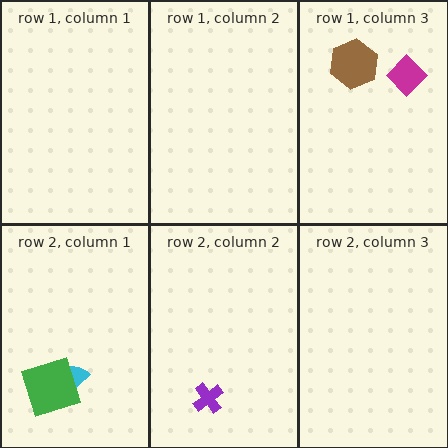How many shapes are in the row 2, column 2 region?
1.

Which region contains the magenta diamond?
The row 1, column 3 region.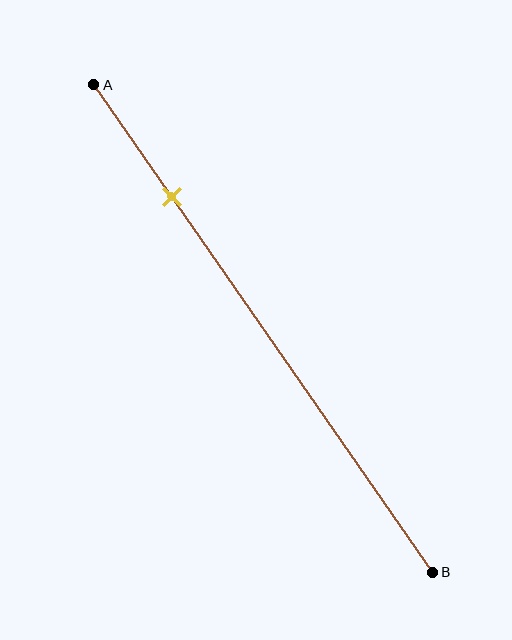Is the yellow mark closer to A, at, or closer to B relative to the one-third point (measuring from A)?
The yellow mark is closer to point A than the one-third point of segment AB.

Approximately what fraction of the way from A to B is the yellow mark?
The yellow mark is approximately 25% of the way from A to B.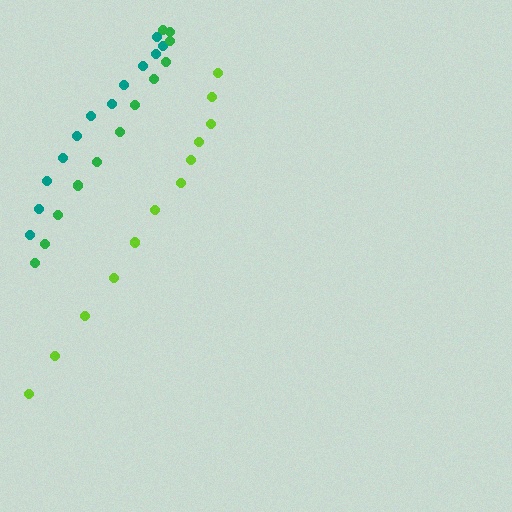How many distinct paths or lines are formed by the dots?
There are 3 distinct paths.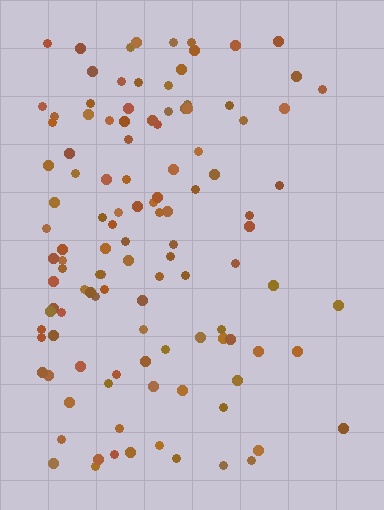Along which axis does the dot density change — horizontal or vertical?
Horizontal.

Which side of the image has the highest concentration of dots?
The left.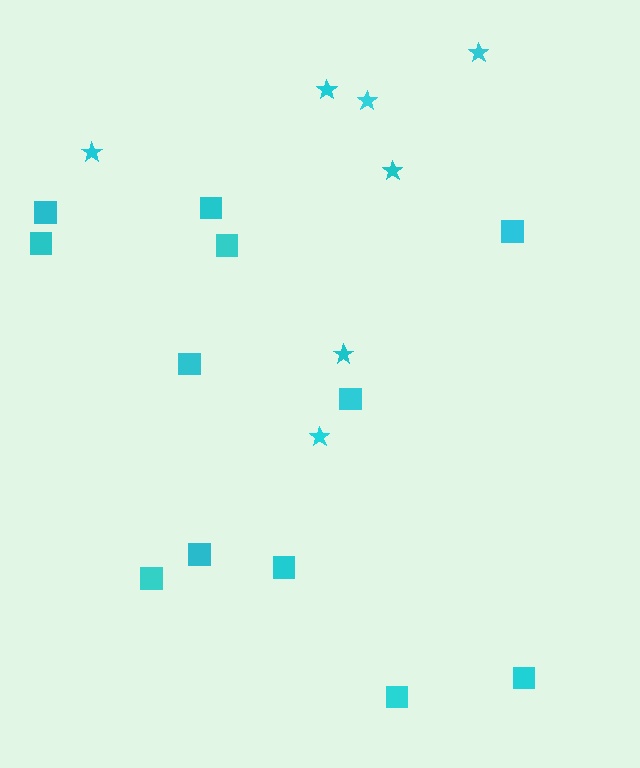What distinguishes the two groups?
There are 2 groups: one group of squares (12) and one group of stars (7).